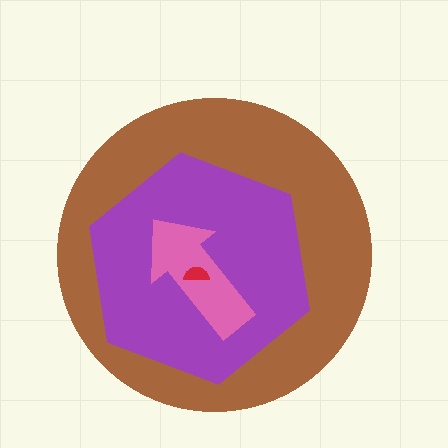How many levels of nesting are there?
4.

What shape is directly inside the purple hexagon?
The pink arrow.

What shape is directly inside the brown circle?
The purple hexagon.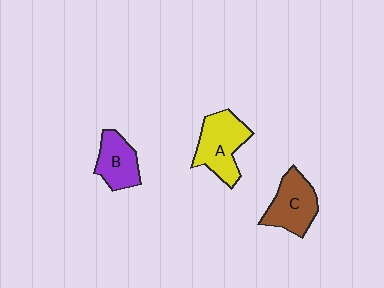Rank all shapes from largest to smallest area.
From largest to smallest: A (yellow), C (brown), B (purple).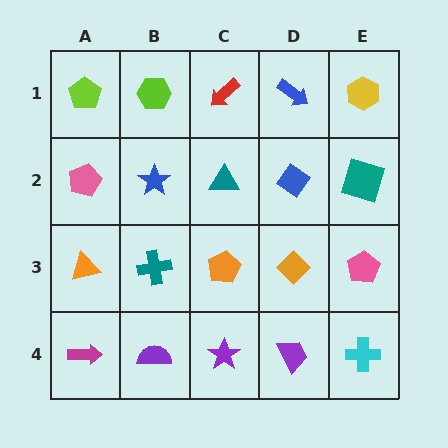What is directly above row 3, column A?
A pink pentagon.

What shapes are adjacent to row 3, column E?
A teal square (row 2, column E), a cyan cross (row 4, column E), an orange diamond (row 3, column D).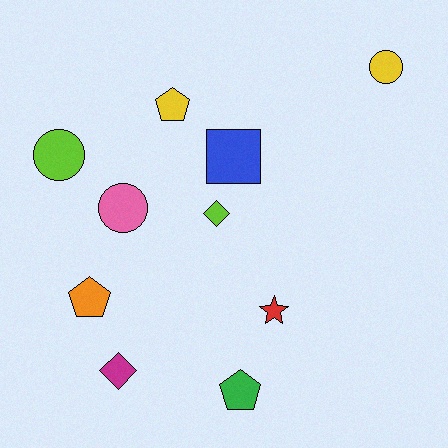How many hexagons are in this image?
There are no hexagons.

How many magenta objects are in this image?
There is 1 magenta object.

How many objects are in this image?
There are 10 objects.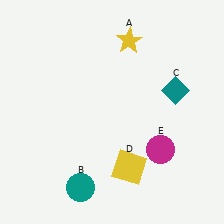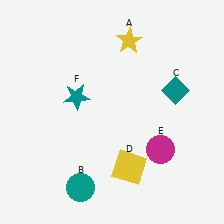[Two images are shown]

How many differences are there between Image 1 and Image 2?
There is 1 difference between the two images.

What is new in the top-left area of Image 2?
A teal star (F) was added in the top-left area of Image 2.